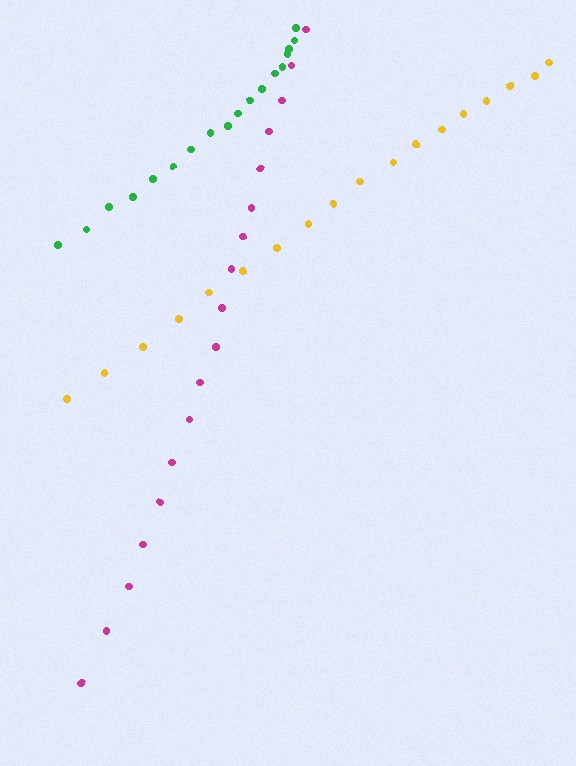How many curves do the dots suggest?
There are 3 distinct paths.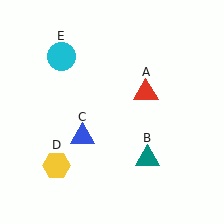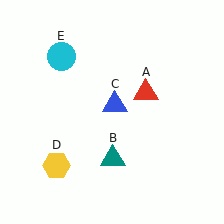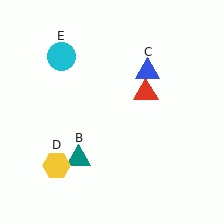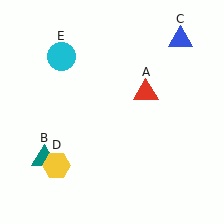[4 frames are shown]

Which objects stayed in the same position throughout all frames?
Red triangle (object A) and yellow hexagon (object D) and cyan circle (object E) remained stationary.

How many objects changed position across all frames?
2 objects changed position: teal triangle (object B), blue triangle (object C).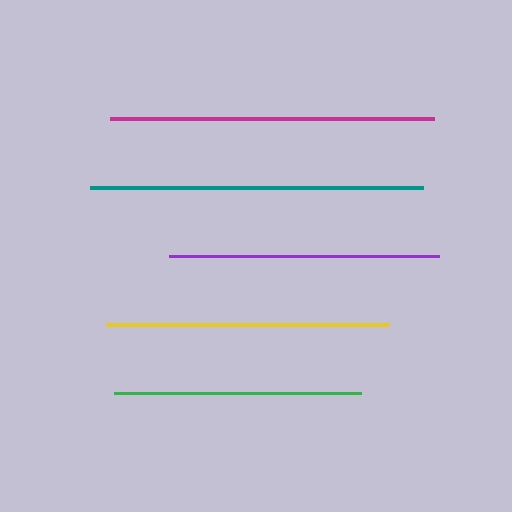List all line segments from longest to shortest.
From longest to shortest: teal, magenta, yellow, purple, green.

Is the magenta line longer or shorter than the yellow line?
The magenta line is longer than the yellow line.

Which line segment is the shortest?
The green line is the shortest at approximately 248 pixels.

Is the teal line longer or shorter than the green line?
The teal line is longer than the green line.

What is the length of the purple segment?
The purple segment is approximately 271 pixels long.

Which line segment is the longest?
The teal line is the longest at approximately 334 pixels.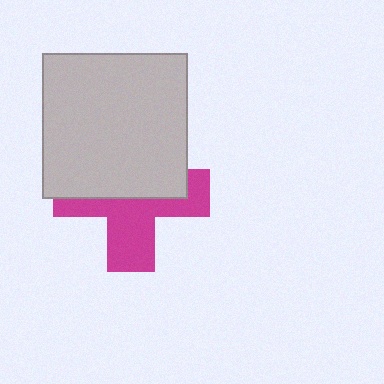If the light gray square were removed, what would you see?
You would see the complete magenta cross.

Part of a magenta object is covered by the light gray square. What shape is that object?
It is a cross.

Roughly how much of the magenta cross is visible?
About half of it is visible (roughly 47%).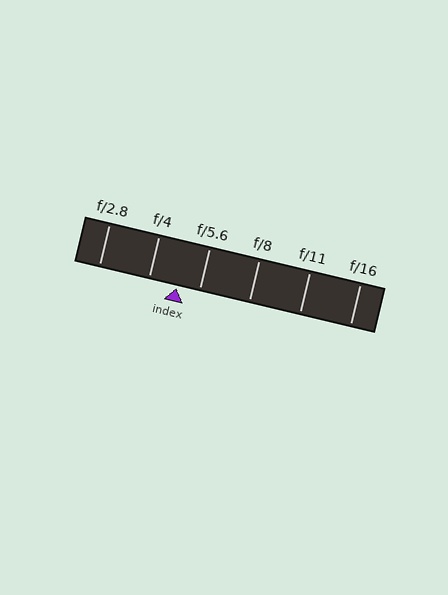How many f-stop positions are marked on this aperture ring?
There are 6 f-stop positions marked.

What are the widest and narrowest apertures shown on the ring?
The widest aperture shown is f/2.8 and the narrowest is f/16.